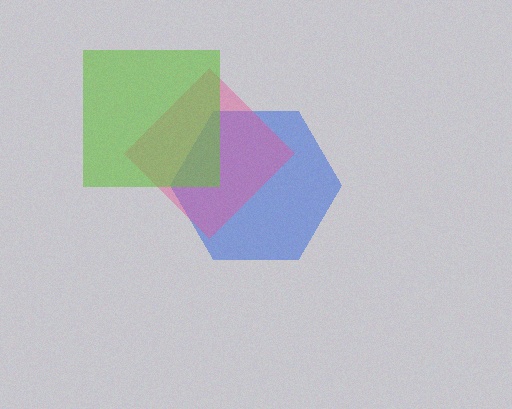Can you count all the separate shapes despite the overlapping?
Yes, there are 3 separate shapes.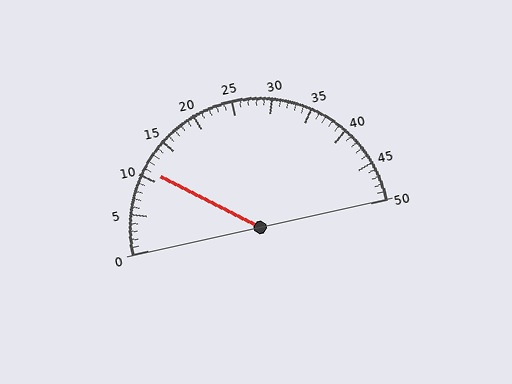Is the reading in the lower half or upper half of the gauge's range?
The reading is in the lower half of the range (0 to 50).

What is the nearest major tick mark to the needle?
The nearest major tick mark is 10.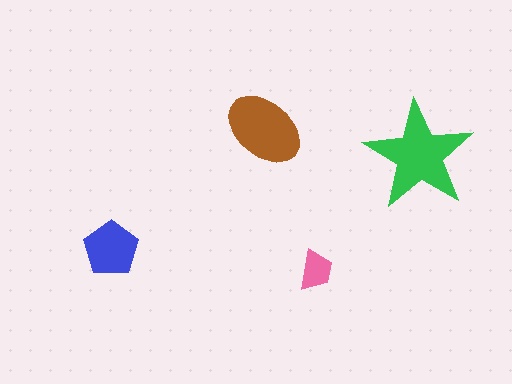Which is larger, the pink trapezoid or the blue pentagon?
The blue pentagon.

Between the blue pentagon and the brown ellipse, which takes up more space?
The brown ellipse.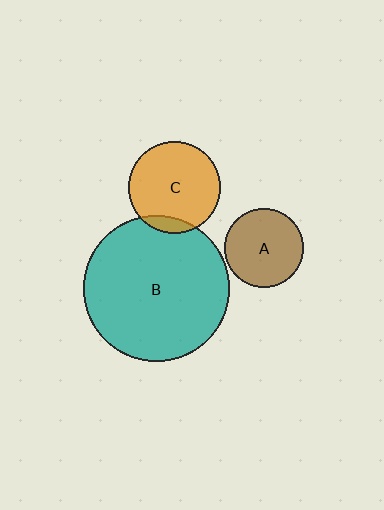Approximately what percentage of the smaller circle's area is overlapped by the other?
Approximately 10%.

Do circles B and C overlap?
Yes.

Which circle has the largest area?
Circle B (teal).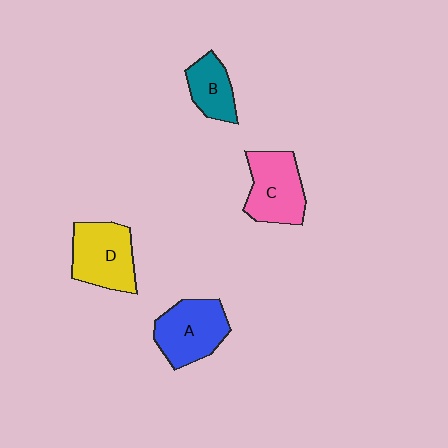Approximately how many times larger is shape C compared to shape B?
Approximately 1.6 times.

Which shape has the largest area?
Shape D (yellow).